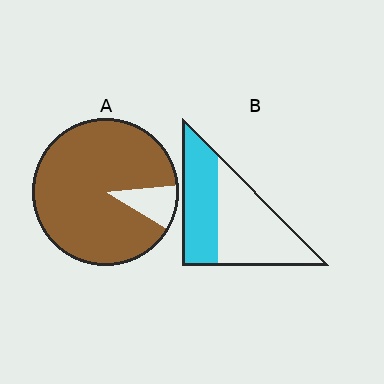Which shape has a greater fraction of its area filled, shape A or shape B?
Shape A.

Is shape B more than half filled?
No.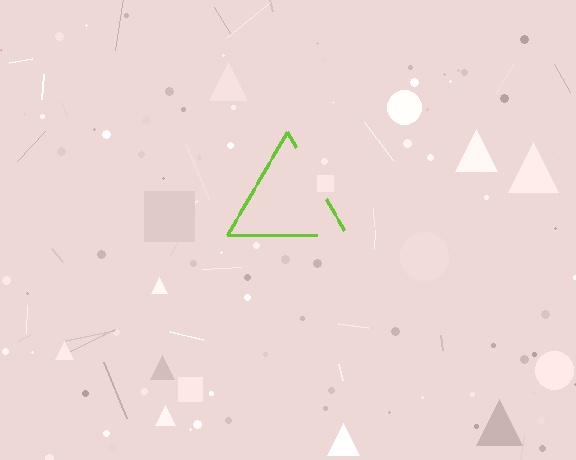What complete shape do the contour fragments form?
The contour fragments form a triangle.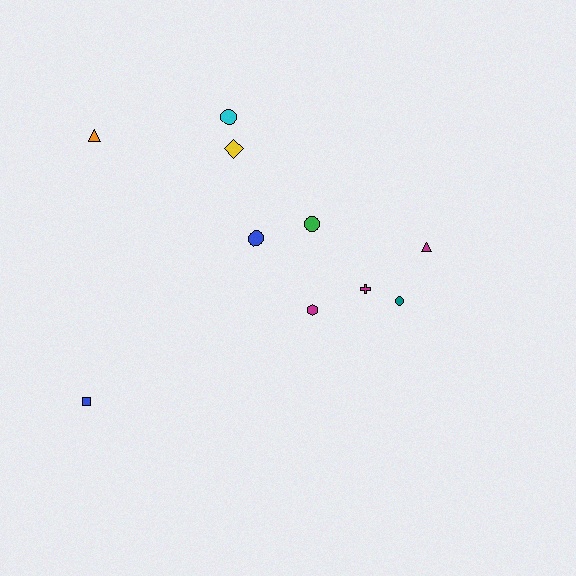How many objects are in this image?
There are 10 objects.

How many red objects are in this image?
There are no red objects.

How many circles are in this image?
There are 4 circles.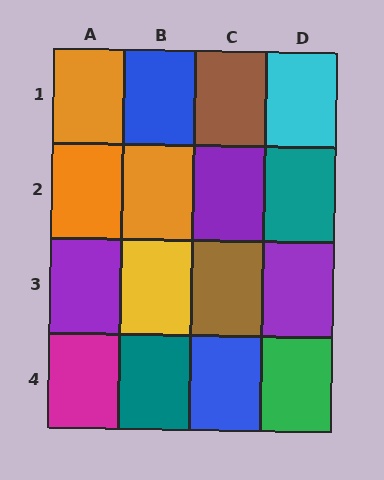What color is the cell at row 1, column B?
Blue.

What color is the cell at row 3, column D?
Purple.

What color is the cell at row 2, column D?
Teal.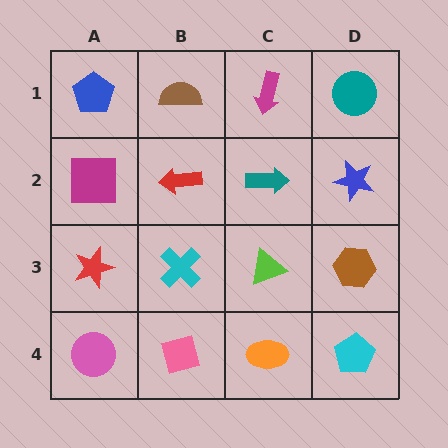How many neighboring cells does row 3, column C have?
4.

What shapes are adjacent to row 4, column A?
A red star (row 3, column A), a pink square (row 4, column B).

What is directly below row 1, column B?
A red arrow.